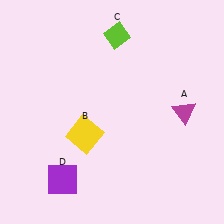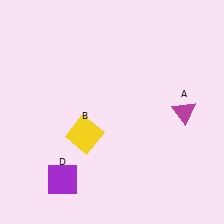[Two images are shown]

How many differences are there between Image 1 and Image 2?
There is 1 difference between the two images.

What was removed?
The lime diamond (C) was removed in Image 2.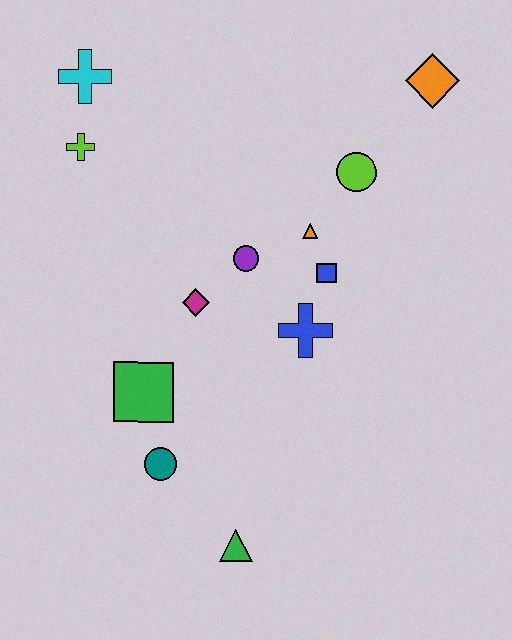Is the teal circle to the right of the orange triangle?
No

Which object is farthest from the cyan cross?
The green triangle is farthest from the cyan cross.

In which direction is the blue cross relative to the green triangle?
The blue cross is above the green triangle.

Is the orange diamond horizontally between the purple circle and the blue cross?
No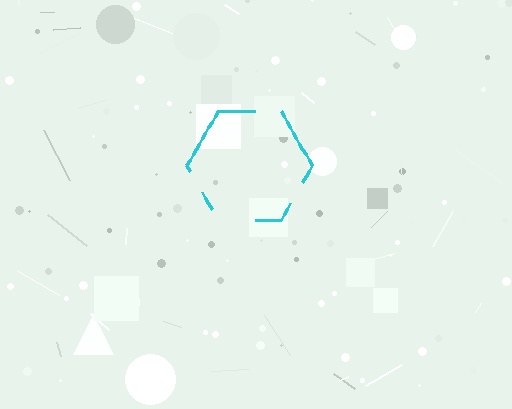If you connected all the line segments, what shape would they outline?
They would outline a hexagon.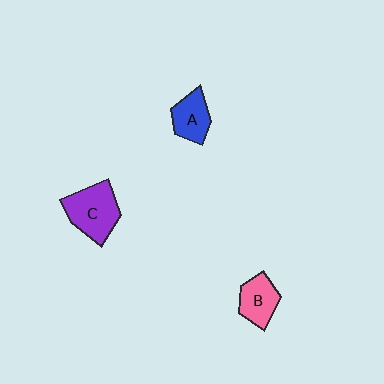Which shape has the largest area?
Shape C (purple).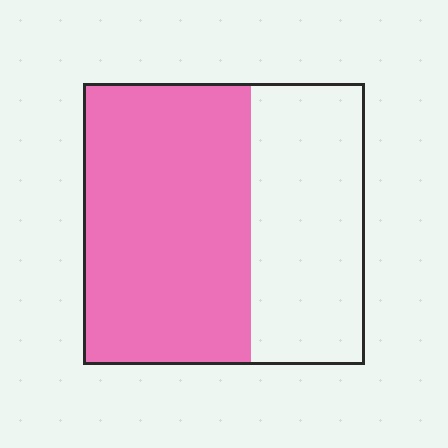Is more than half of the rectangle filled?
Yes.